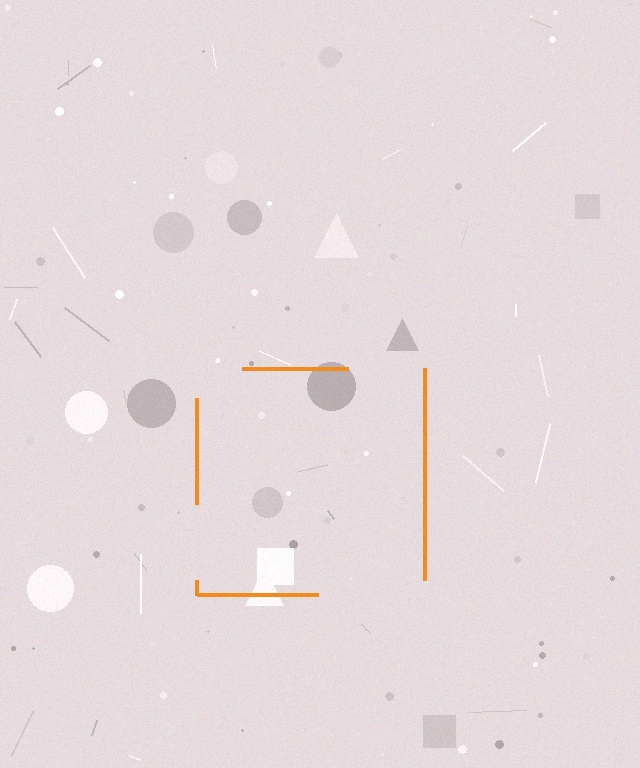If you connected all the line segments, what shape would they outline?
They would outline a square.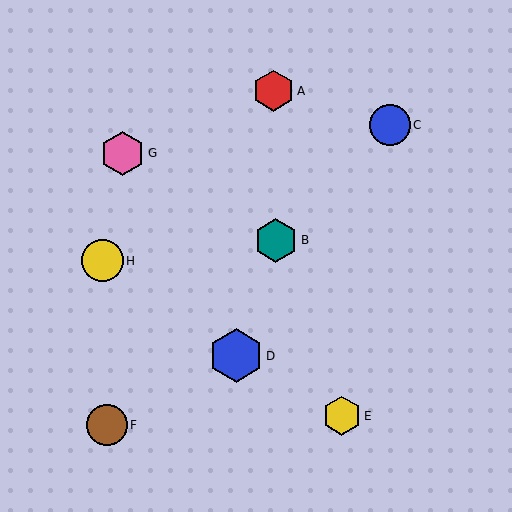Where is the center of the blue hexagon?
The center of the blue hexagon is at (236, 356).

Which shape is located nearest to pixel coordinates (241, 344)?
The blue hexagon (labeled D) at (236, 356) is nearest to that location.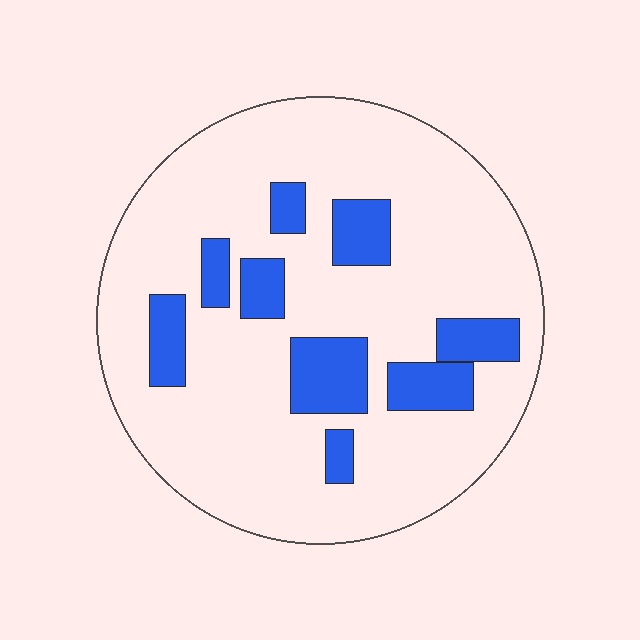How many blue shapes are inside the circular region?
9.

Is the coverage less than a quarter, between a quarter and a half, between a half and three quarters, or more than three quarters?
Less than a quarter.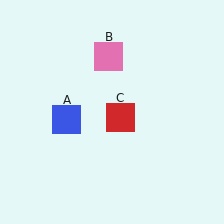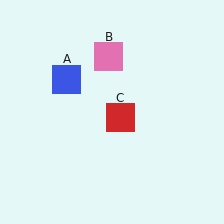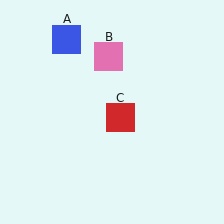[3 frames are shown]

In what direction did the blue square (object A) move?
The blue square (object A) moved up.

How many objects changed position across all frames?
1 object changed position: blue square (object A).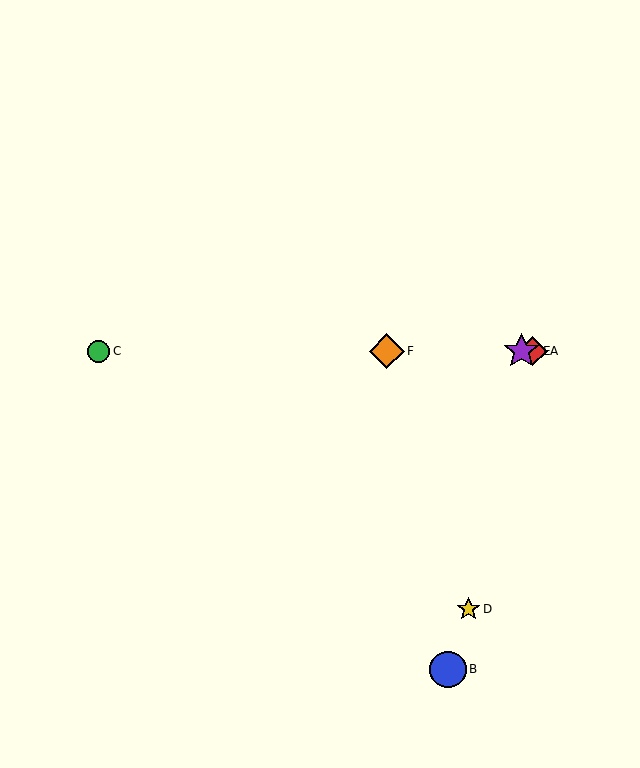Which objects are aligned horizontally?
Objects A, C, E, F are aligned horizontally.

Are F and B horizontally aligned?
No, F is at y≈351 and B is at y≈669.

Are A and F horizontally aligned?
Yes, both are at y≈351.